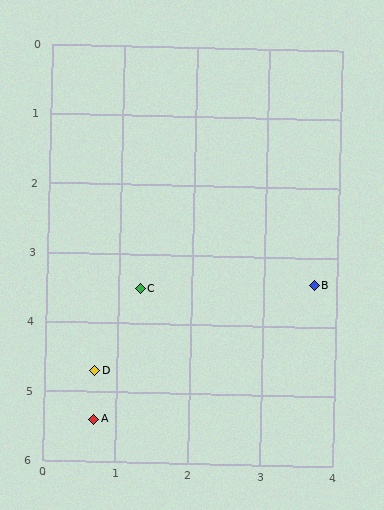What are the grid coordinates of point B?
Point B is at approximately (3.7, 3.4).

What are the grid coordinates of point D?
Point D is at approximately (0.7, 4.7).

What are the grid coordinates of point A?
Point A is at approximately (0.7, 5.4).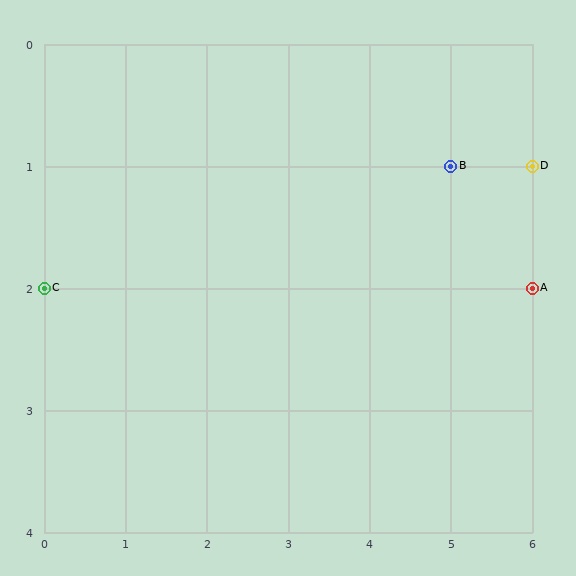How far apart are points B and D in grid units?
Points B and D are 1 column apart.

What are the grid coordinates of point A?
Point A is at grid coordinates (6, 2).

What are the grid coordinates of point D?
Point D is at grid coordinates (6, 1).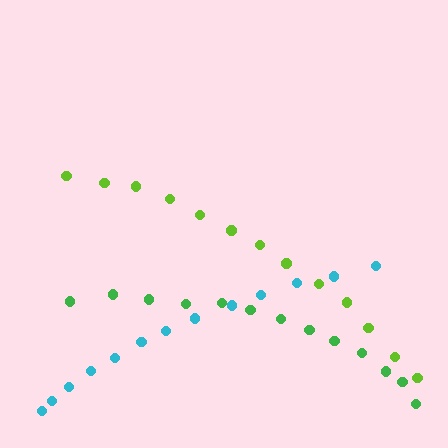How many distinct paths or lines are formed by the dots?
There are 3 distinct paths.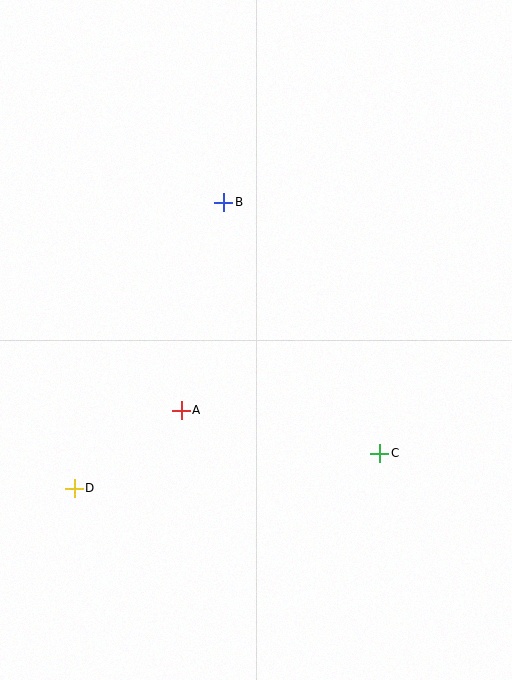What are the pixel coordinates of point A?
Point A is at (181, 410).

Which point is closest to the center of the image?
Point A at (181, 410) is closest to the center.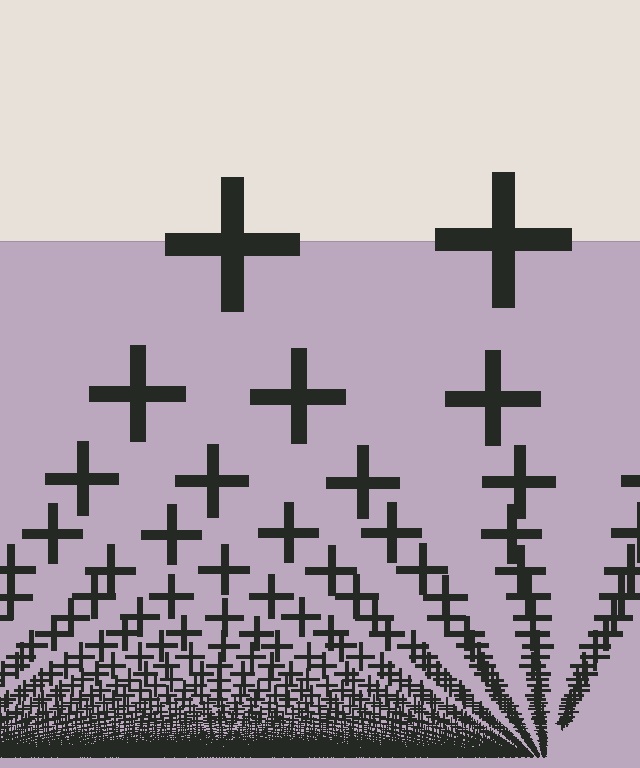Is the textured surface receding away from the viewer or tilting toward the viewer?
The surface appears to tilt toward the viewer. Texture elements get larger and sparser toward the top.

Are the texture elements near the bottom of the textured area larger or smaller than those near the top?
Smaller. The gradient is inverted — elements near the bottom are smaller and denser.